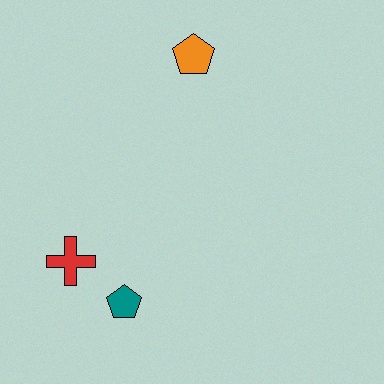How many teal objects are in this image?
There is 1 teal object.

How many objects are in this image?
There are 3 objects.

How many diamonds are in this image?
There are no diamonds.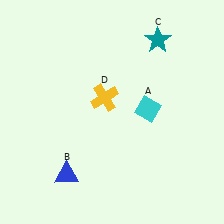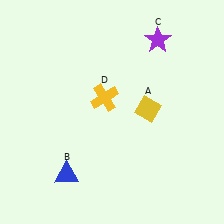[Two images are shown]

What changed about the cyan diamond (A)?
In Image 1, A is cyan. In Image 2, it changed to yellow.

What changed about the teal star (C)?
In Image 1, C is teal. In Image 2, it changed to purple.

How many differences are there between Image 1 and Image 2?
There are 2 differences between the two images.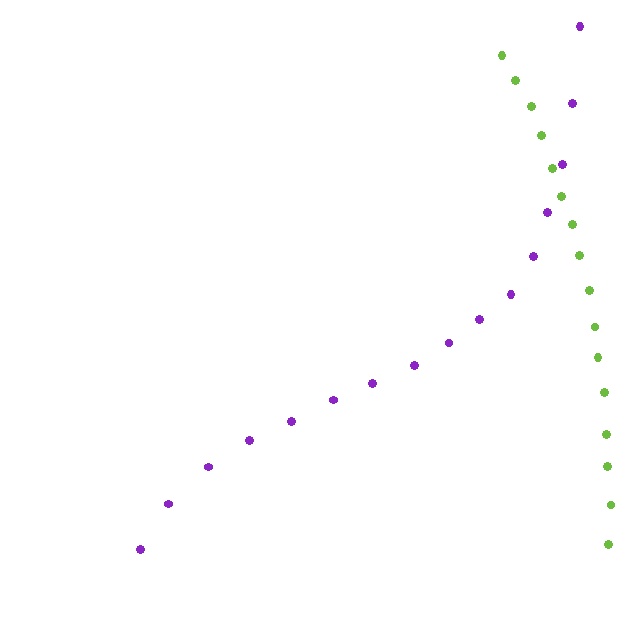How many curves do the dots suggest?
There are 2 distinct paths.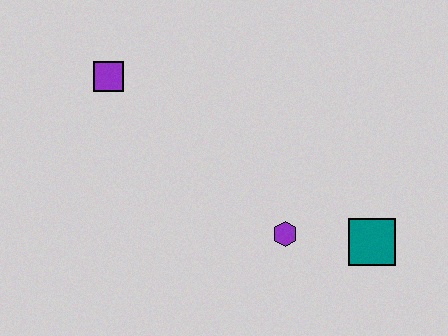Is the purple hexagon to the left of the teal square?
Yes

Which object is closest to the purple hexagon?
The teal square is closest to the purple hexagon.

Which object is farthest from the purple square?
The teal square is farthest from the purple square.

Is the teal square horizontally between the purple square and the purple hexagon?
No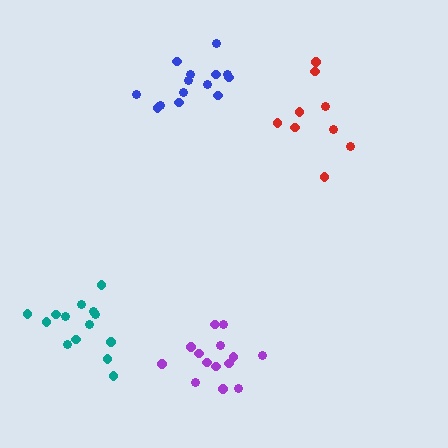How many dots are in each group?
Group 1: 15 dots, Group 2: 9 dots, Group 3: 14 dots, Group 4: 14 dots (52 total).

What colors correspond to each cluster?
The clusters are colored: purple, red, blue, teal.